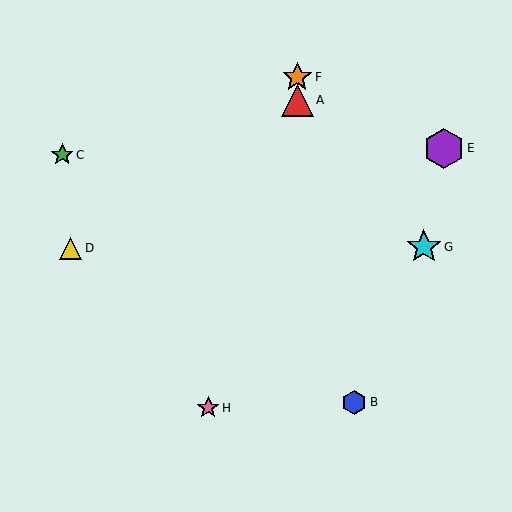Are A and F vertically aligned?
Yes, both are at x≈297.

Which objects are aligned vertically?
Objects A, F are aligned vertically.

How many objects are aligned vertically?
2 objects (A, F) are aligned vertically.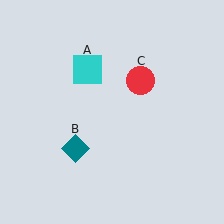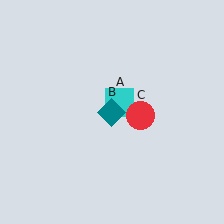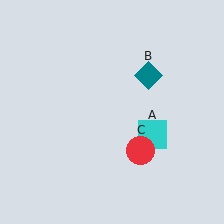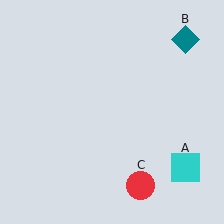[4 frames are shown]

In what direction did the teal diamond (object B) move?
The teal diamond (object B) moved up and to the right.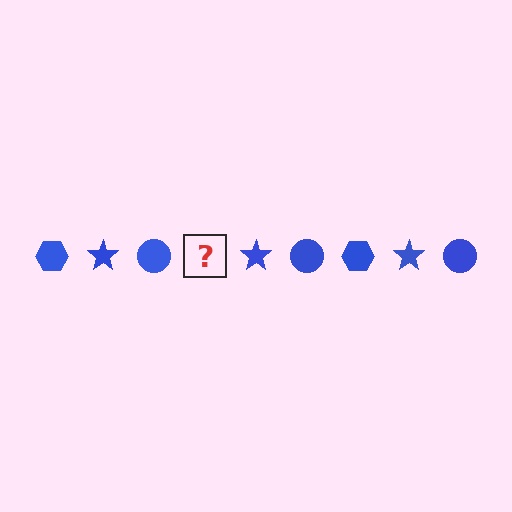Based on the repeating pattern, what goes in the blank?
The blank should be a blue hexagon.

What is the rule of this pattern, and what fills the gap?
The rule is that the pattern cycles through hexagon, star, circle shapes in blue. The gap should be filled with a blue hexagon.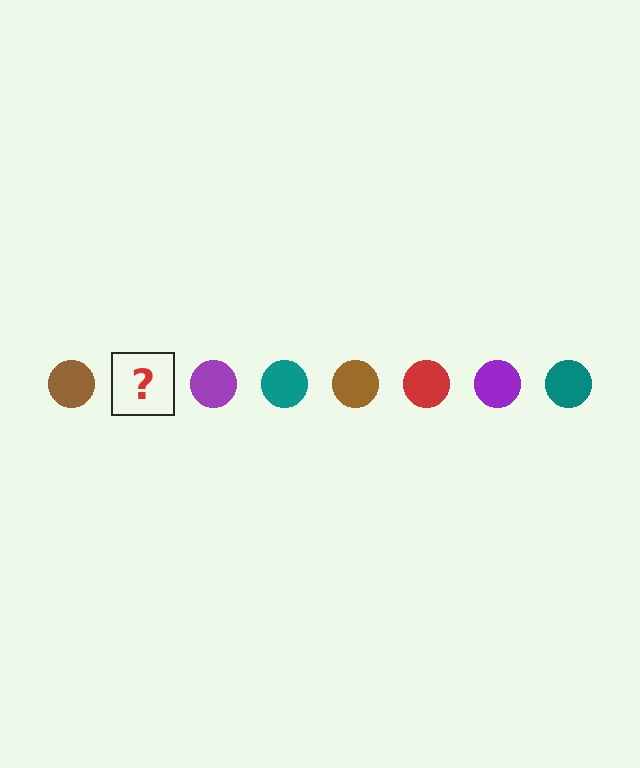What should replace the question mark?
The question mark should be replaced with a red circle.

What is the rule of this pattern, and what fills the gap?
The rule is that the pattern cycles through brown, red, purple, teal circles. The gap should be filled with a red circle.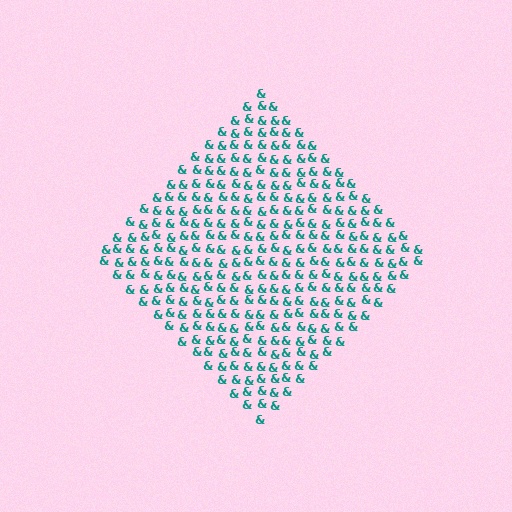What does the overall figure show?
The overall figure shows a diamond.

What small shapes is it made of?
It is made of small ampersands.